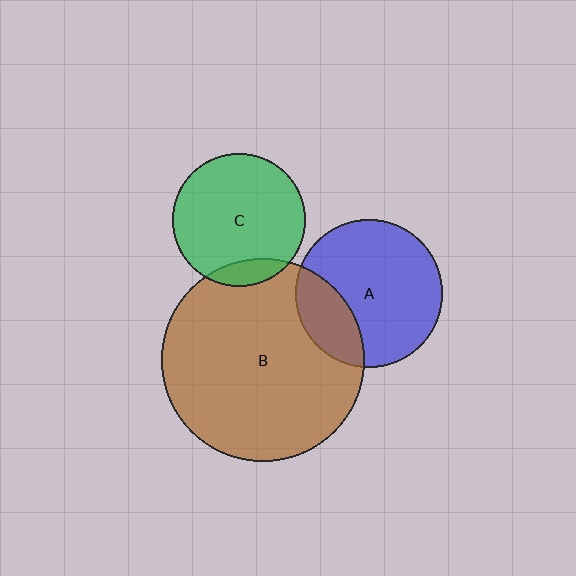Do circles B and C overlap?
Yes.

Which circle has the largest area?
Circle B (brown).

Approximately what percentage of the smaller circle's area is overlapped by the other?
Approximately 10%.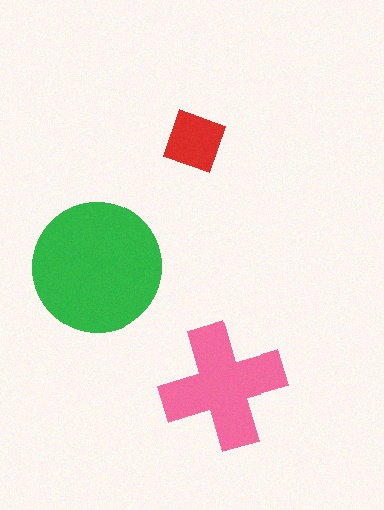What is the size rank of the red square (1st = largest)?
3rd.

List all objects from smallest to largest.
The red square, the pink cross, the green circle.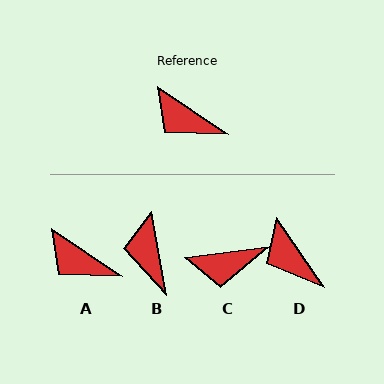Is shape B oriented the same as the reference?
No, it is off by about 46 degrees.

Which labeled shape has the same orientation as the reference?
A.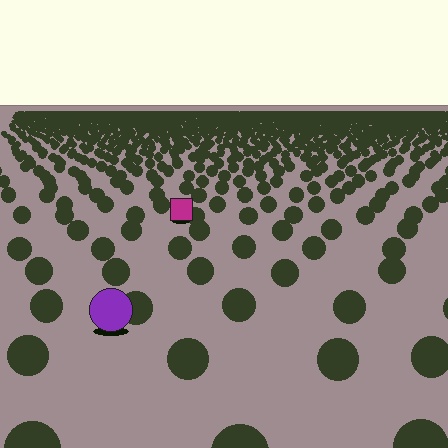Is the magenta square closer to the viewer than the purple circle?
No. The purple circle is closer — you can tell from the texture gradient: the ground texture is coarser near it.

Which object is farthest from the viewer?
The magenta square is farthest from the viewer. It appears smaller and the ground texture around it is denser.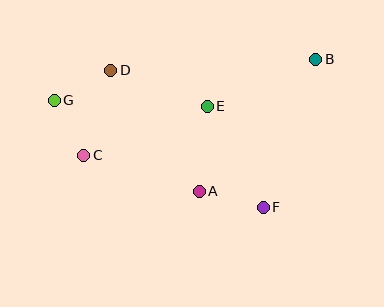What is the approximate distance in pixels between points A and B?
The distance between A and B is approximately 176 pixels.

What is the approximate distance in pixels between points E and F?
The distance between E and F is approximately 116 pixels.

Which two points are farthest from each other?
Points B and G are farthest from each other.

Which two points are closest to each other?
Points C and G are closest to each other.